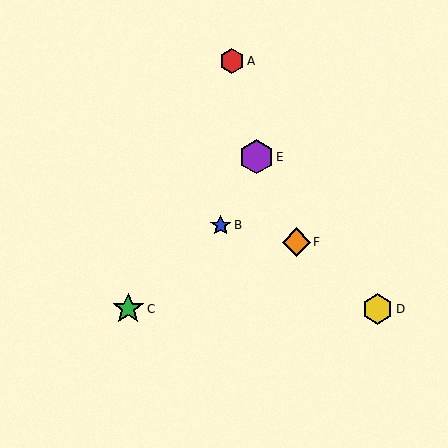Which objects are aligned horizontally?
Objects C, D are aligned horizontally.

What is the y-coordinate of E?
Object E is at y≈157.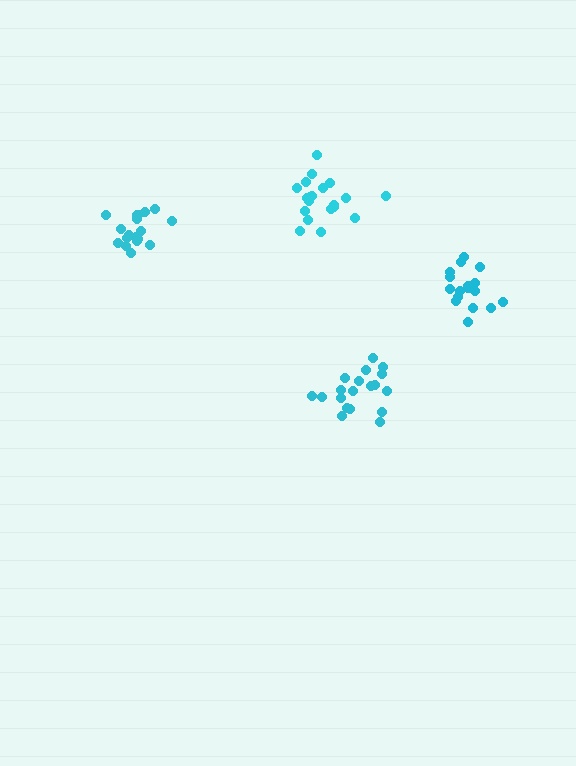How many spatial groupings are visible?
There are 4 spatial groupings.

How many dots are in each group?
Group 1: 17 dots, Group 2: 17 dots, Group 3: 19 dots, Group 4: 20 dots (73 total).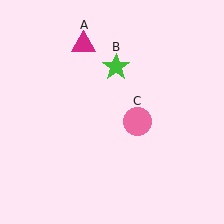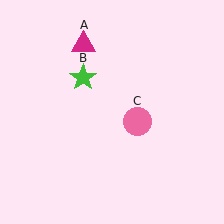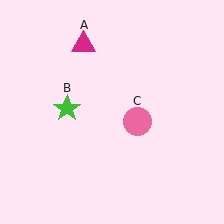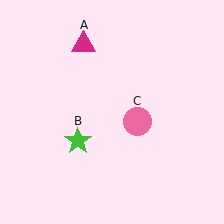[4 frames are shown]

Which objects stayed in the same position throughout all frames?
Magenta triangle (object A) and pink circle (object C) remained stationary.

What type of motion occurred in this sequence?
The green star (object B) rotated counterclockwise around the center of the scene.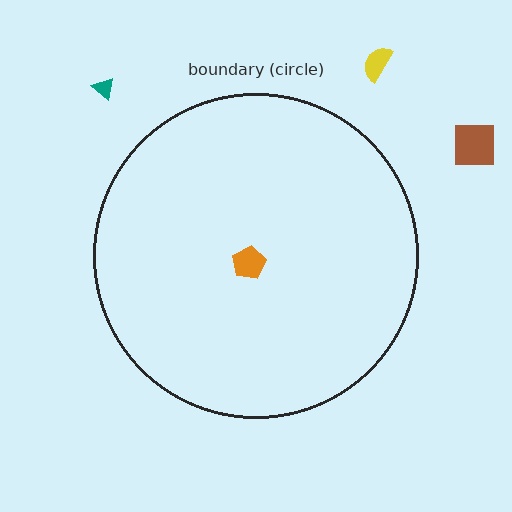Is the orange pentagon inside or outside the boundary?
Inside.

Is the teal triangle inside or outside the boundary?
Outside.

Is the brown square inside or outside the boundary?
Outside.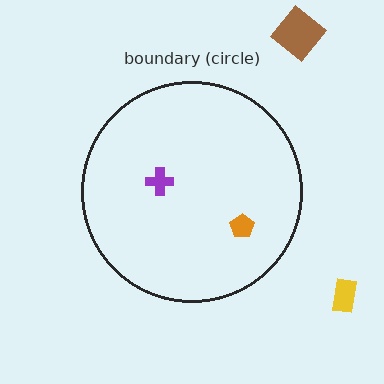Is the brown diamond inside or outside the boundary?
Outside.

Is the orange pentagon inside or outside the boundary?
Inside.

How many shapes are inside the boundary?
2 inside, 2 outside.